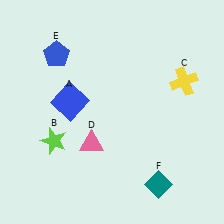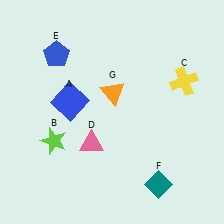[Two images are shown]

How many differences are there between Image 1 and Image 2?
There is 1 difference between the two images.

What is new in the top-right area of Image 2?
An orange triangle (G) was added in the top-right area of Image 2.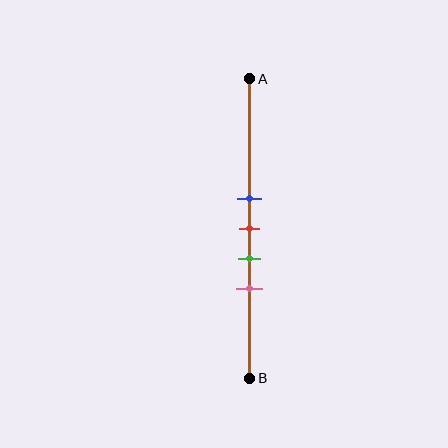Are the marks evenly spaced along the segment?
Yes, the marks are approximately evenly spaced.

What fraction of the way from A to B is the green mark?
The green mark is approximately 60% (0.6) of the way from A to B.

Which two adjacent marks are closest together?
The blue and red marks are the closest adjacent pair.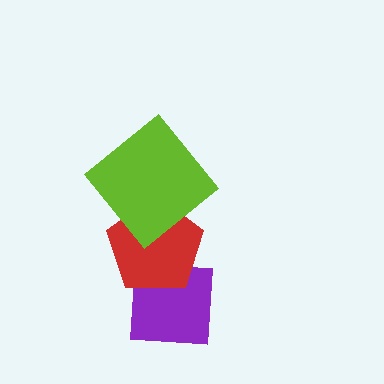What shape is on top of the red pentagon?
The lime diamond is on top of the red pentagon.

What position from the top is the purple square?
The purple square is 3rd from the top.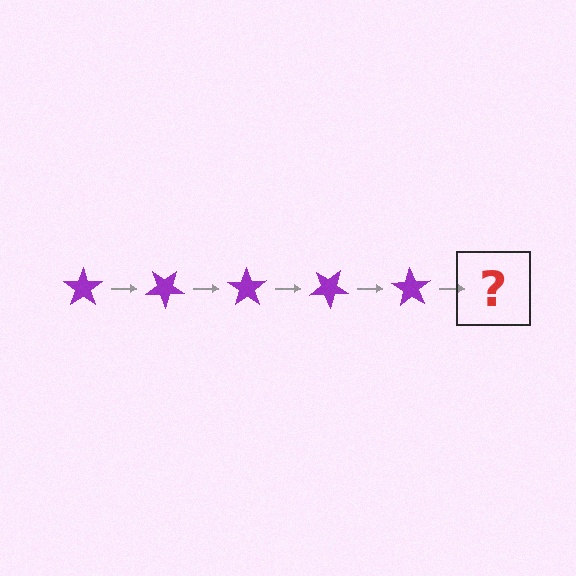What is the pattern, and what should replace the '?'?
The pattern is that the star rotates 35 degrees each step. The '?' should be a purple star rotated 175 degrees.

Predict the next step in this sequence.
The next step is a purple star rotated 175 degrees.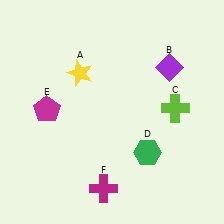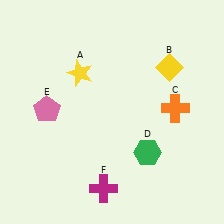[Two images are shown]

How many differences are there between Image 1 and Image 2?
There are 3 differences between the two images.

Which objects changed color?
B changed from purple to yellow. C changed from lime to orange. E changed from magenta to pink.